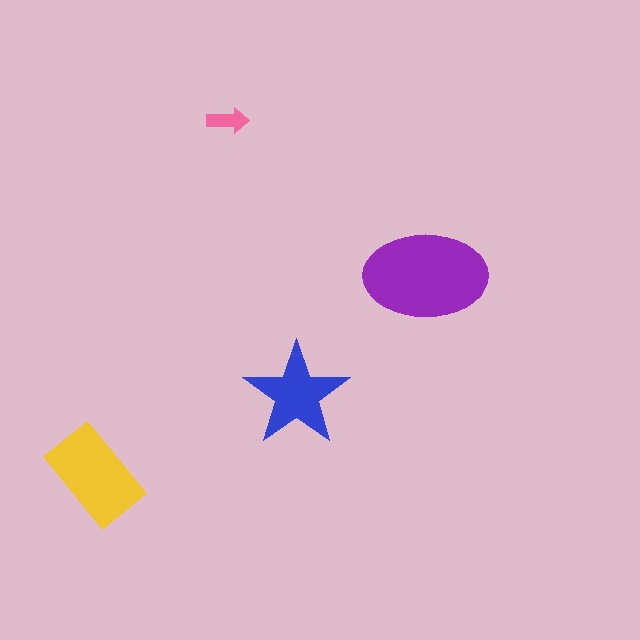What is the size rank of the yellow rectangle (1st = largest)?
2nd.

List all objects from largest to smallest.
The purple ellipse, the yellow rectangle, the blue star, the pink arrow.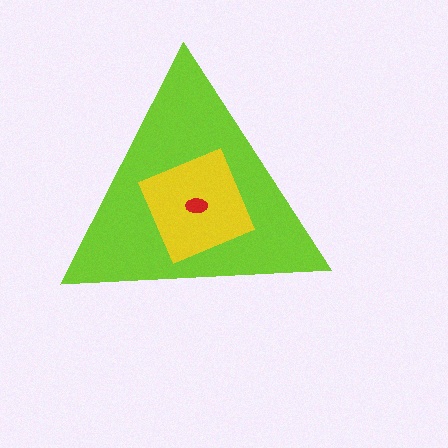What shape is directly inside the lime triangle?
The yellow square.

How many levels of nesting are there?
3.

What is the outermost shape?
The lime triangle.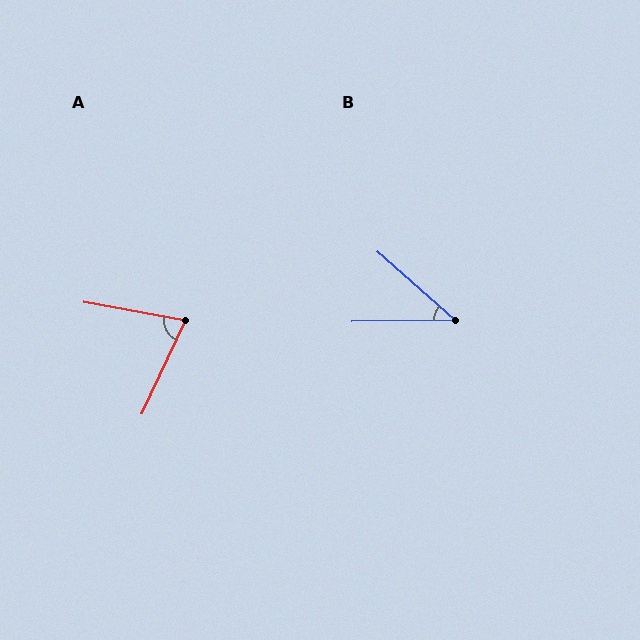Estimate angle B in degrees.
Approximately 43 degrees.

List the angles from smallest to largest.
B (43°), A (76°).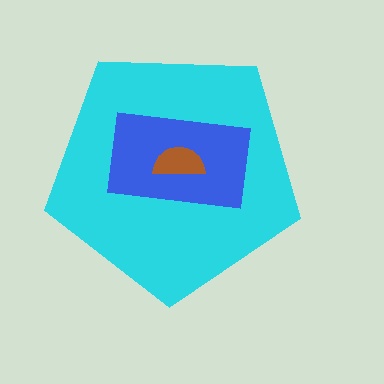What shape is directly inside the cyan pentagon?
The blue rectangle.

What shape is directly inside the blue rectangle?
The brown semicircle.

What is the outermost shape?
The cyan pentagon.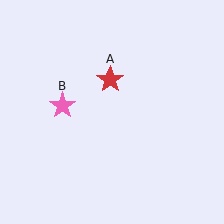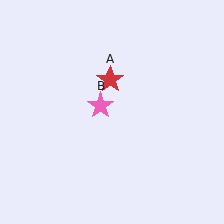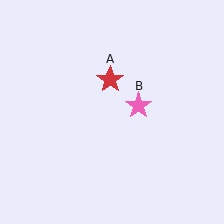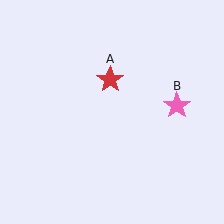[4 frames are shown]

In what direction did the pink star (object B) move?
The pink star (object B) moved right.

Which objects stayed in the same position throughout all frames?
Red star (object A) remained stationary.